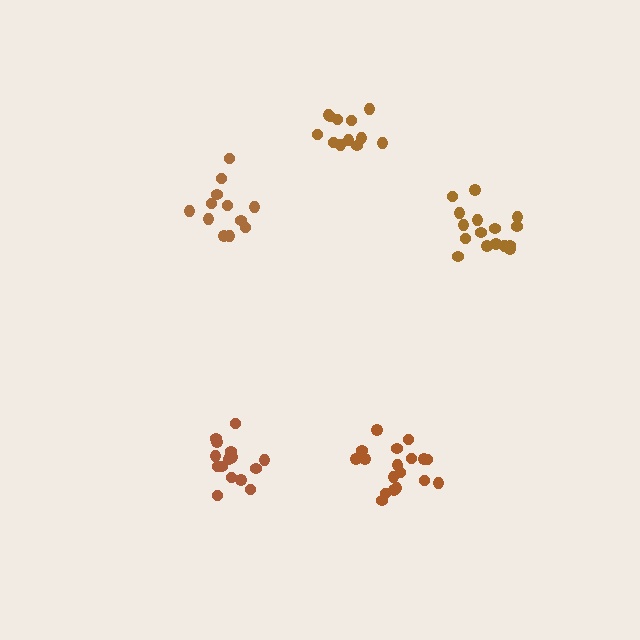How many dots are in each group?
Group 1: 15 dots, Group 2: 12 dots, Group 3: 12 dots, Group 4: 16 dots, Group 5: 18 dots (73 total).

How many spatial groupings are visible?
There are 5 spatial groupings.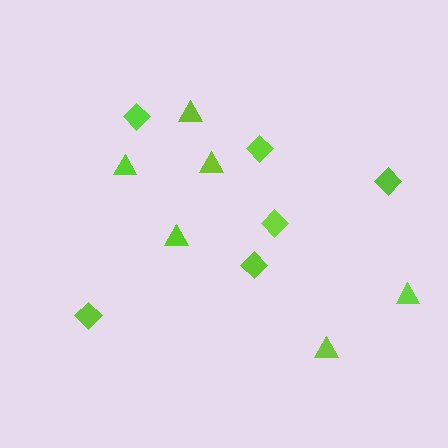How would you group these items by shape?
There are 2 groups: one group of diamonds (6) and one group of triangles (6).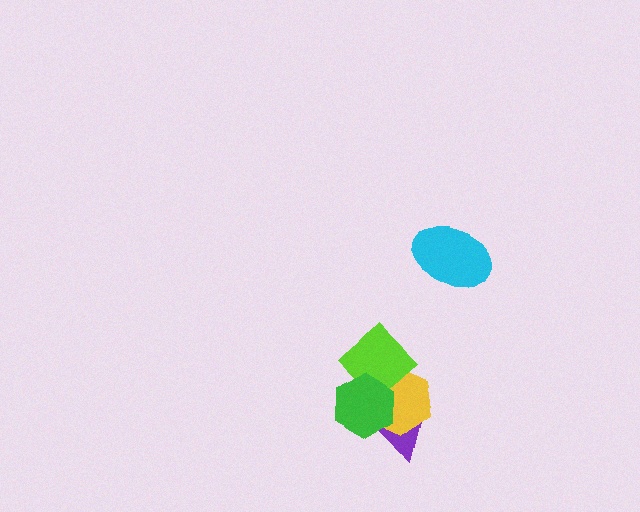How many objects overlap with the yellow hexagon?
3 objects overlap with the yellow hexagon.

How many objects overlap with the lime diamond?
3 objects overlap with the lime diamond.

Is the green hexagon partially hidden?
No, no other shape covers it.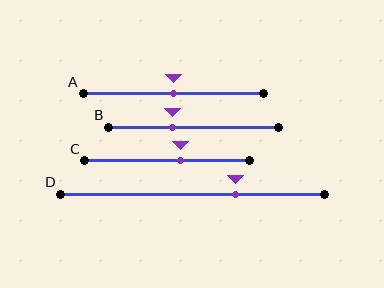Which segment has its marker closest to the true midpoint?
Segment A has its marker closest to the true midpoint.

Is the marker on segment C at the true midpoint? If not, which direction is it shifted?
No, the marker on segment C is shifted to the right by about 8% of the segment length.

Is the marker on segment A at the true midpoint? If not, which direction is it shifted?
Yes, the marker on segment A is at the true midpoint.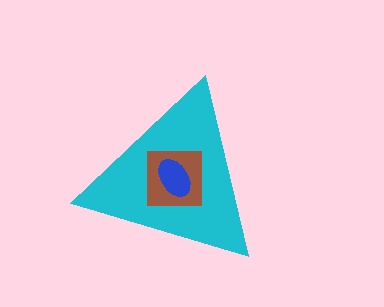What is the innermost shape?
The blue ellipse.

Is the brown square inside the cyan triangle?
Yes.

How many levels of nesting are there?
3.